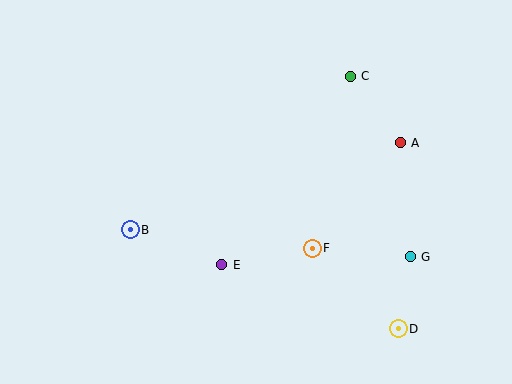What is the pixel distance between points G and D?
The distance between G and D is 73 pixels.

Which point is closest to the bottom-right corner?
Point D is closest to the bottom-right corner.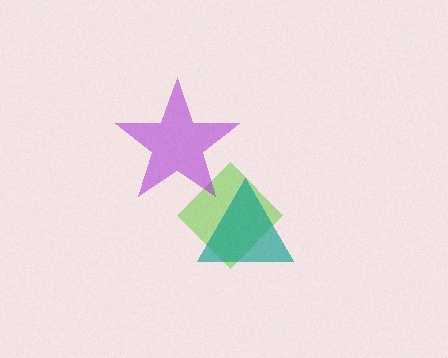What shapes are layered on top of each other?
The layered shapes are: a lime diamond, a purple star, a teal triangle.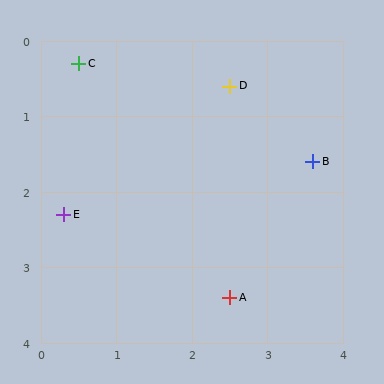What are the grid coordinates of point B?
Point B is at approximately (3.6, 1.6).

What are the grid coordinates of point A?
Point A is at approximately (2.5, 3.4).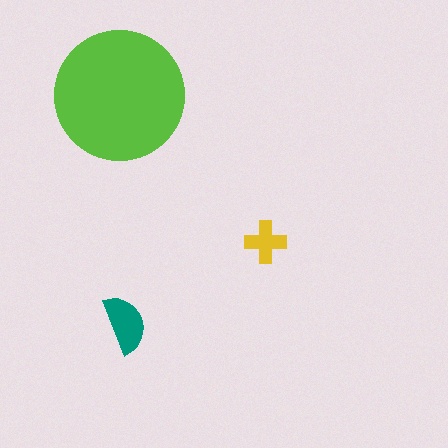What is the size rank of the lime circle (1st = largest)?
1st.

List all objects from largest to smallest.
The lime circle, the teal semicircle, the yellow cross.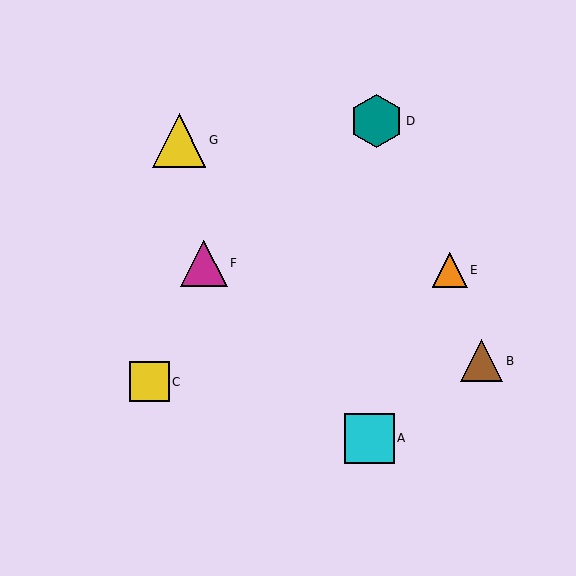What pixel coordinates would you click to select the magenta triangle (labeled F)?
Click at (204, 263) to select the magenta triangle F.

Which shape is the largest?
The yellow triangle (labeled G) is the largest.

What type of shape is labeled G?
Shape G is a yellow triangle.